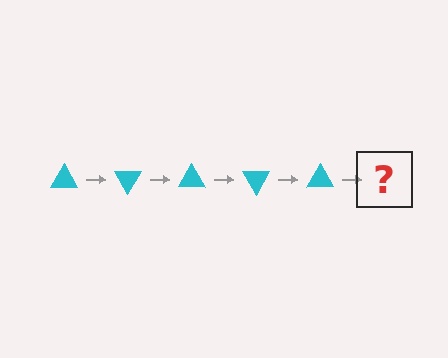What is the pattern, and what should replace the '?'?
The pattern is that the triangle rotates 60 degrees each step. The '?' should be a cyan triangle rotated 300 degrees.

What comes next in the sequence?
The next element should be a cyan triangle rotated 300 degrees.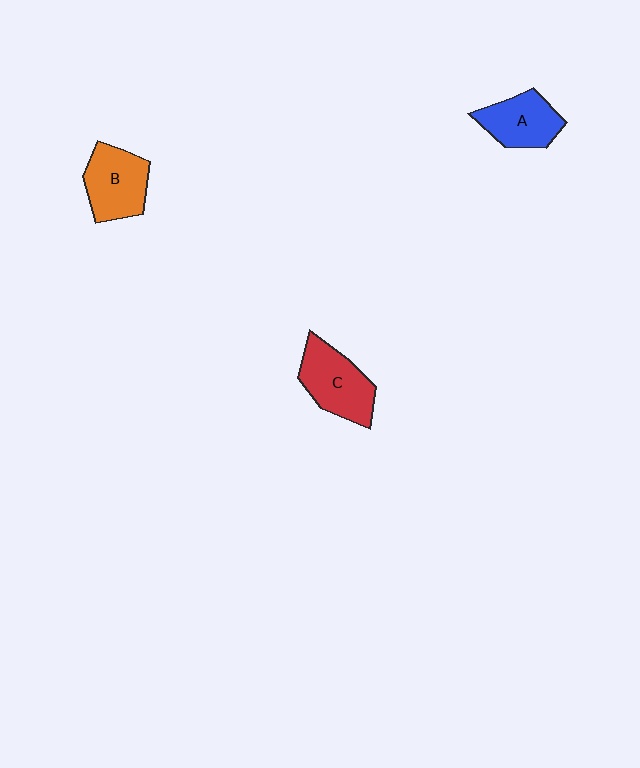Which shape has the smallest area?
Shape A (blue).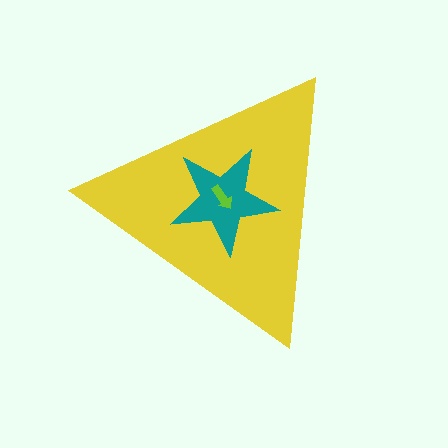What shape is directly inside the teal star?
The lime arrow.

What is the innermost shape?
The lime arrow.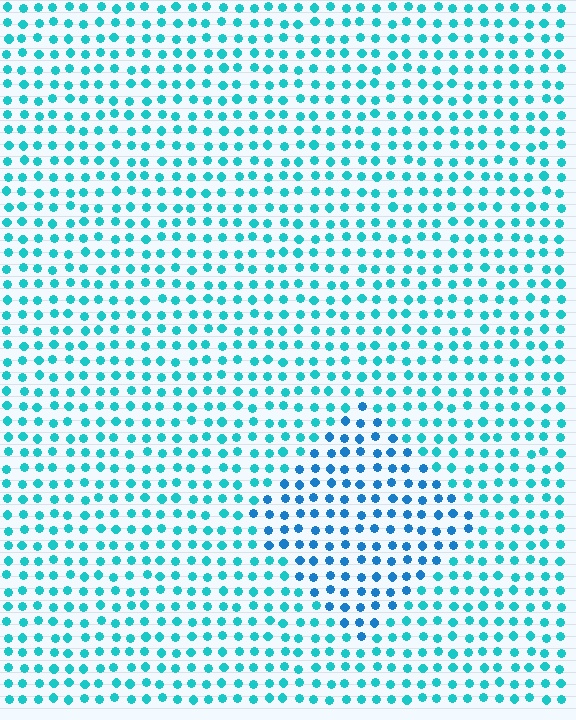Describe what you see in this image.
The image is filled with small cyan elements in a uniform arrangement. A diamond-shaped region is visible where the elements are tinted to a slightly different hue, forming a subtle color boundary.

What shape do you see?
I see a diamond.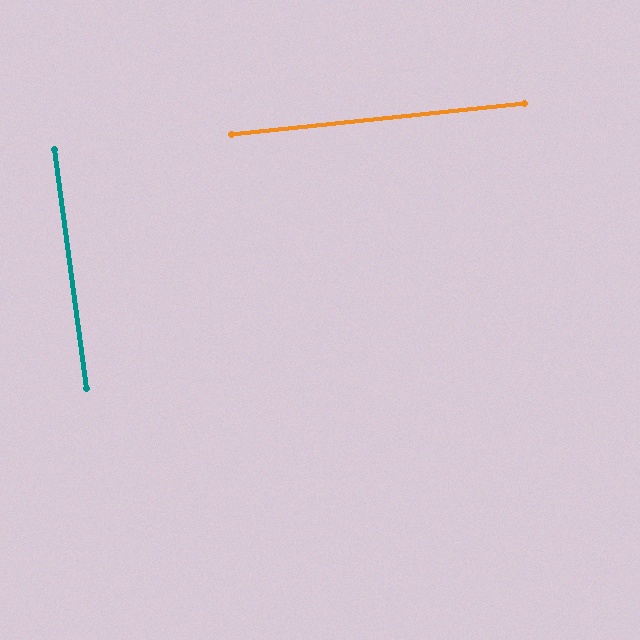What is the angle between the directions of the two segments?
Approximately 89 degrees.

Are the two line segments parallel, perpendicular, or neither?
Perpendicular — they meet at approximately 89°.